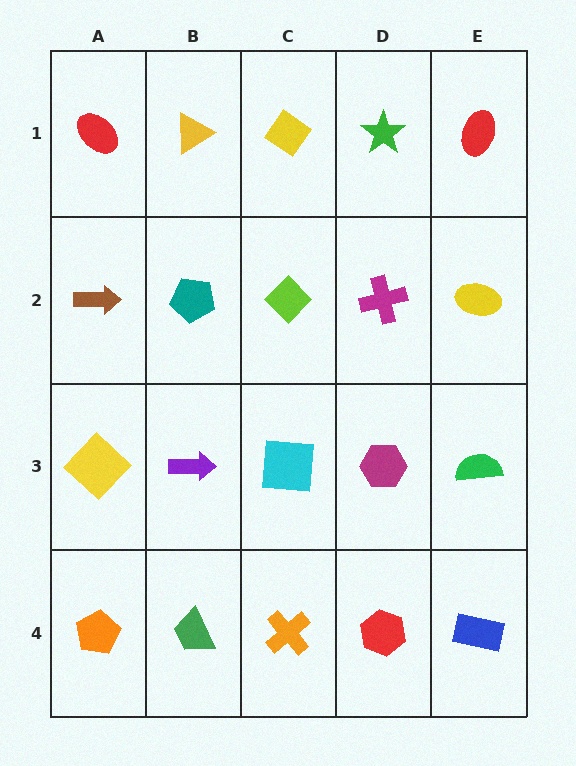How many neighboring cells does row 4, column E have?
2.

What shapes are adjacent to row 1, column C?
A lime diamond (row 2, column C), a yellow triangle (row 1, column B), a green star (row 1, column D).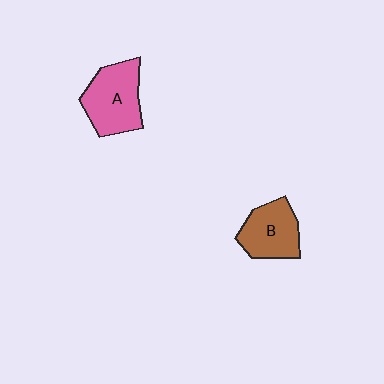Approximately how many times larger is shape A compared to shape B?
Approximately 1.2 times.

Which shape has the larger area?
Shape A (pink).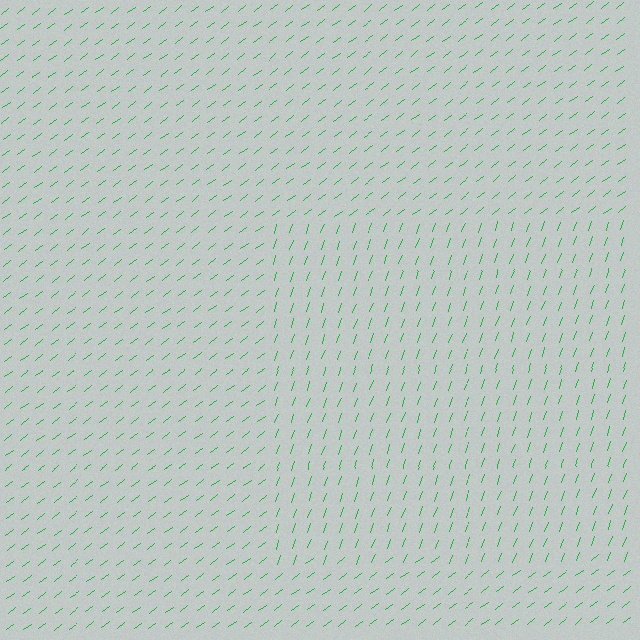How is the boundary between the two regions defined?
The boundary is defined purely by a change in line orientation (approximately 34 degrees difference). All lines are the same color and thickness.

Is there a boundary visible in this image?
Yes, there is a texture boundary formed by a change in line orientation.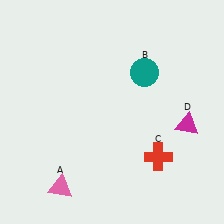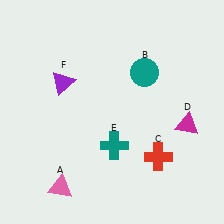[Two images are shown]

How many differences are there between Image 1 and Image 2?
There are 2 differences between the two images.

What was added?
A teal cross (E), a purple triangle (F) were added in Image 2.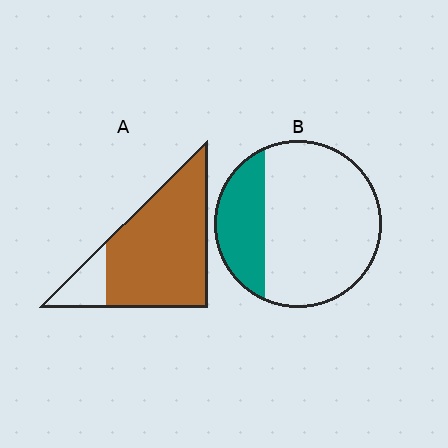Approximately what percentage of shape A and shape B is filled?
A is approximately 85% and B is approximately 25%.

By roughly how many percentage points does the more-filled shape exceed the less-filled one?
By roughly 60 percentage points (A over B).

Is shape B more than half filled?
No.